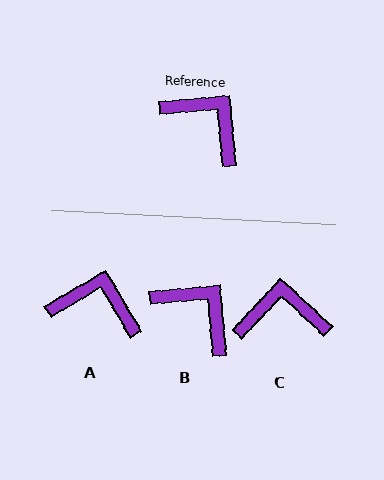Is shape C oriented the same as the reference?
No, it is off by about 42 degrees.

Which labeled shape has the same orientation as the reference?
B.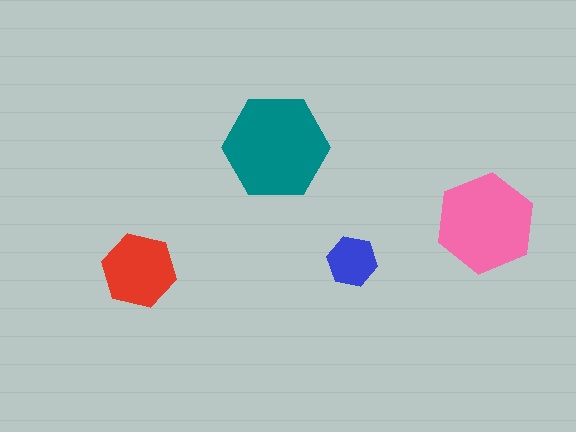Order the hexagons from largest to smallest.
the teal one, the pink one, the red one, the blue one.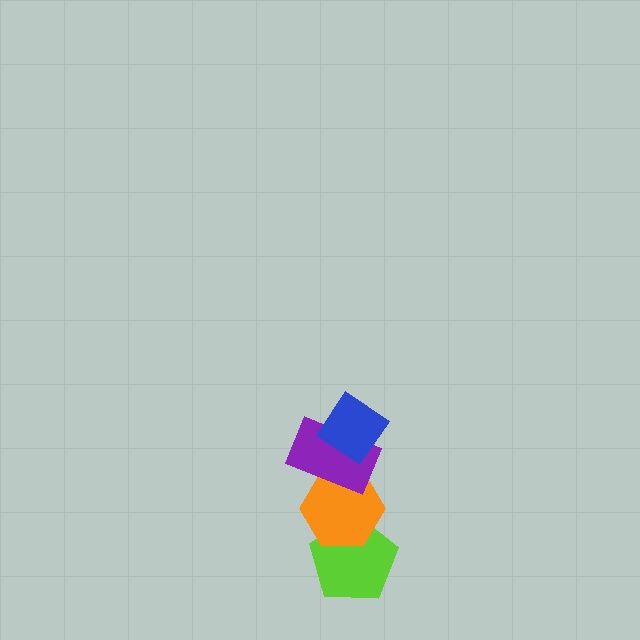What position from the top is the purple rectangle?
The purple rectangle is 2nd from the top.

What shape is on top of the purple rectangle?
The blue diamond is on top of the purple rectangle.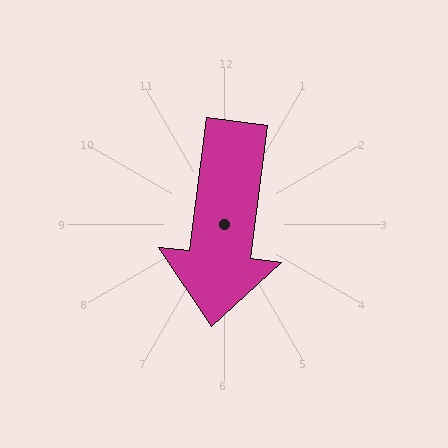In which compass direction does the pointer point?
South.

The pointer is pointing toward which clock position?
Roughly 6 o'clock.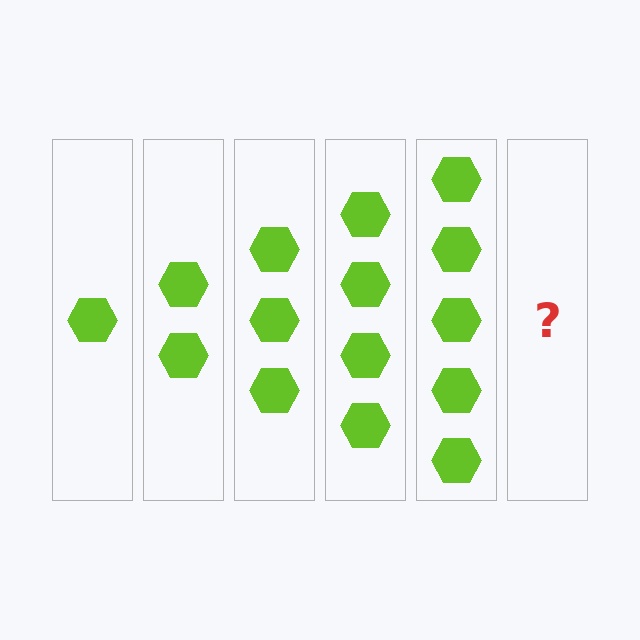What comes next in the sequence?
The next element should be 6 hexagons.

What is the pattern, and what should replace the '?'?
The pattern is that each step adds one more hexagon. The '?' should be 6 hexagons.